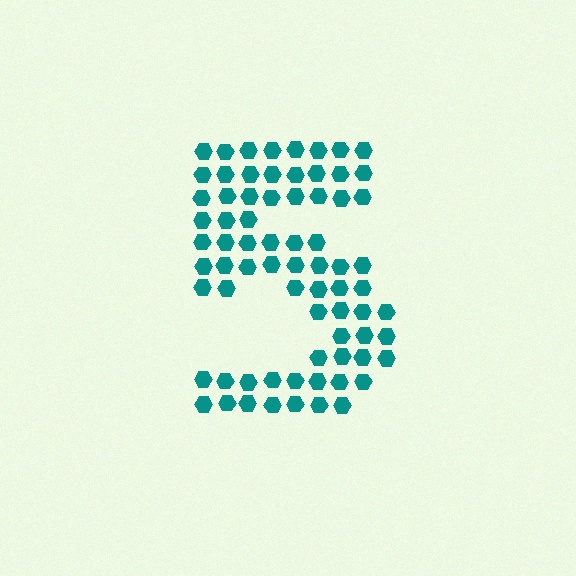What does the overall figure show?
The overall figure shows the digit 5.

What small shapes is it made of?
It is made of small hexagons.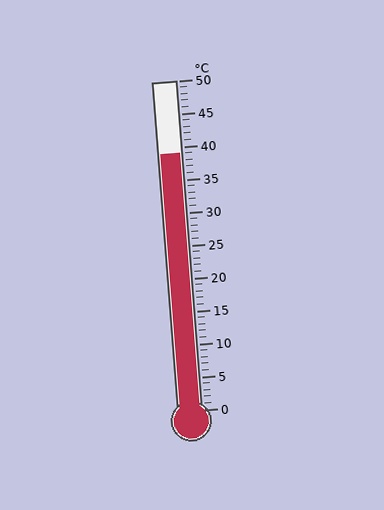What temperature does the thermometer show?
The thermometer shows approximately 39°C.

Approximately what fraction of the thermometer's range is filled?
The thermometer is filled to approximately 80% of its range.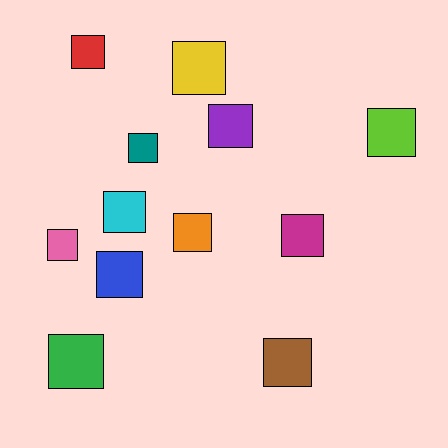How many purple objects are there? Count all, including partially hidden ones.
There is 1 purple object.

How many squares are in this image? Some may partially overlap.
There are 12 squares.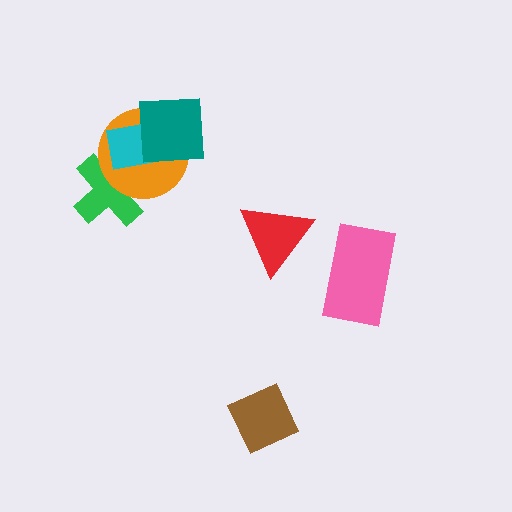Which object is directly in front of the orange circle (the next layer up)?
The cyan square is directly in front of the orange circle.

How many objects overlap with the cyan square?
3 objects overlap with the cyan square.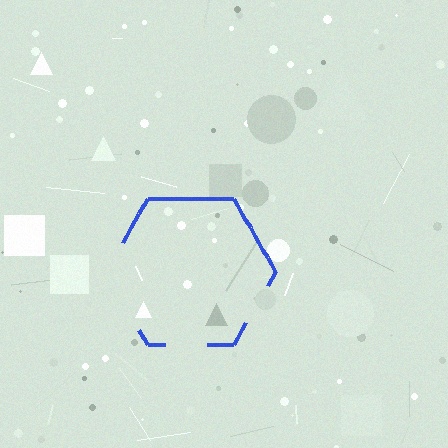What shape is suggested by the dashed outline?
The dashed outline suggests a hexagon.